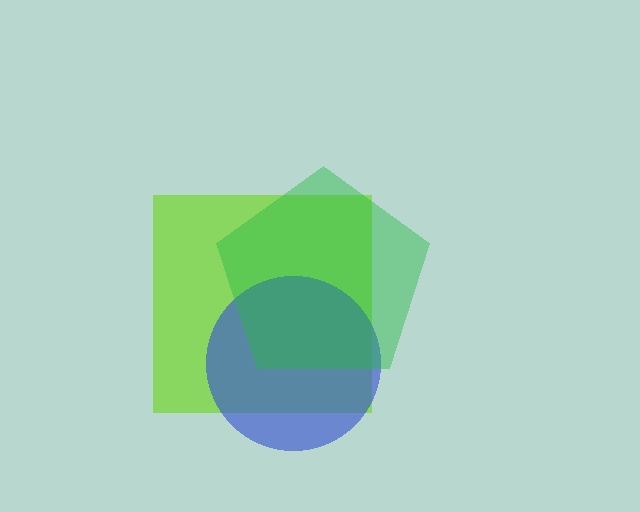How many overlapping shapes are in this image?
There are 3 overlapping shapes in the image.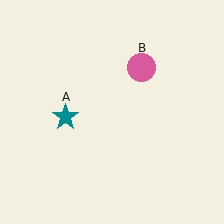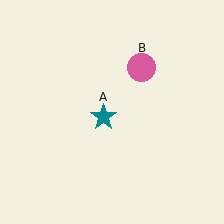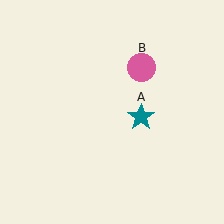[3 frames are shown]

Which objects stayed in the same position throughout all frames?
Pink circle (object B) remained stationary.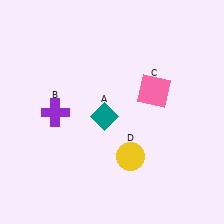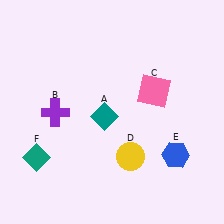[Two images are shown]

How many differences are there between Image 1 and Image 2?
There are 2 differences between the two images.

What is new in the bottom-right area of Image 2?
A blue hexagon (E) was added in the bottom-right area of Image 2.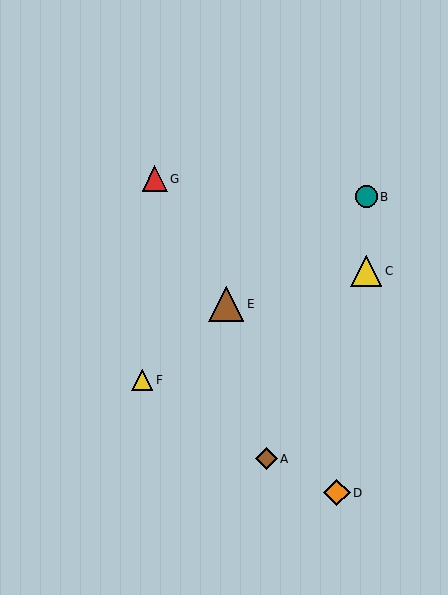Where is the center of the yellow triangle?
The center of the yellow triangle is at (366, 271).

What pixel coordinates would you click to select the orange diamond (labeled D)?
Click at (337, 493) to select the orange diamond D.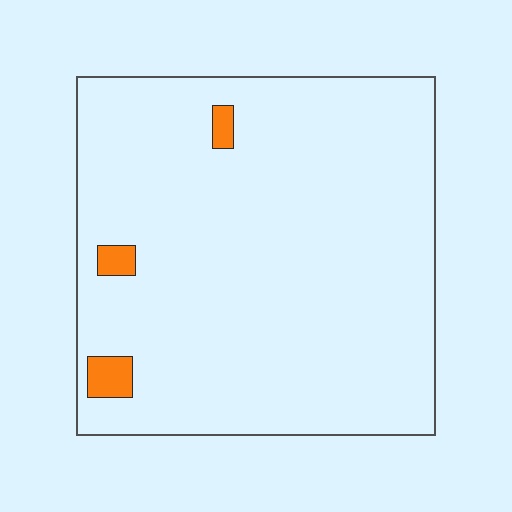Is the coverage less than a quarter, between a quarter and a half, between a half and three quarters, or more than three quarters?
Less than a quarter.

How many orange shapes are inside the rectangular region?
3.